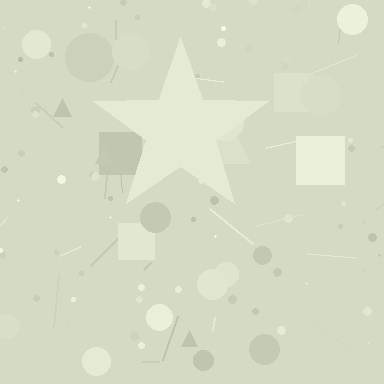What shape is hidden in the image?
A star is hidden in the image.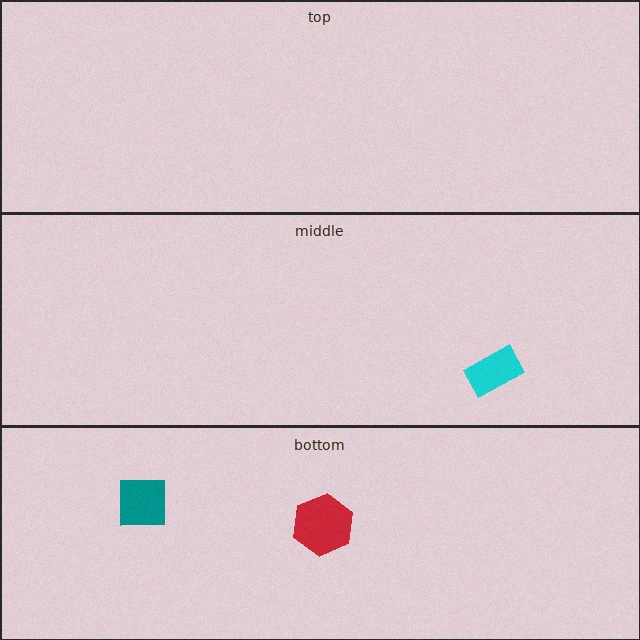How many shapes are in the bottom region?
2.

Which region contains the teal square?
The bottom region.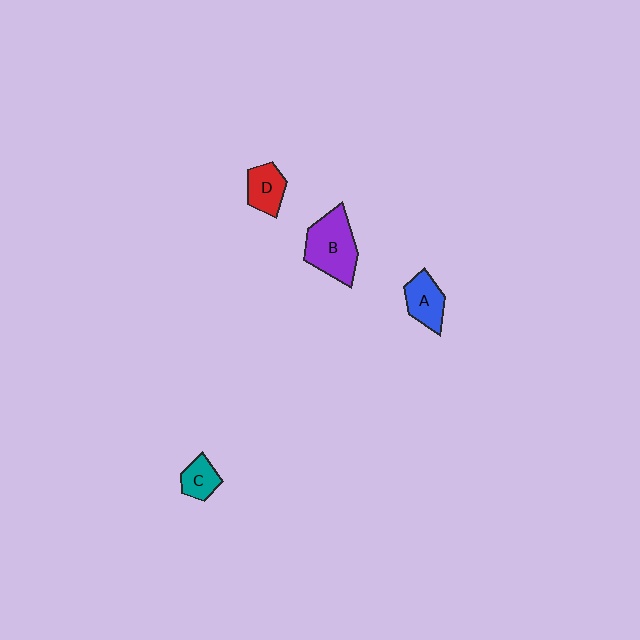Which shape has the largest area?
Shape B (purple).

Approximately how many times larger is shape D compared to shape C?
Approximately 1.3 times.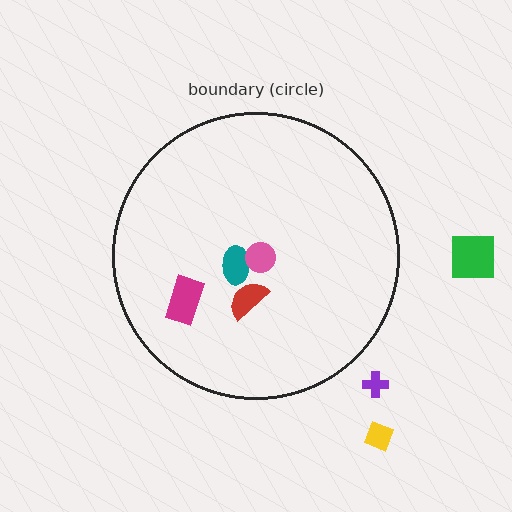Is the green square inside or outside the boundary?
Outside.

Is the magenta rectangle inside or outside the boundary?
Inside.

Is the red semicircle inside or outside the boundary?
Inside.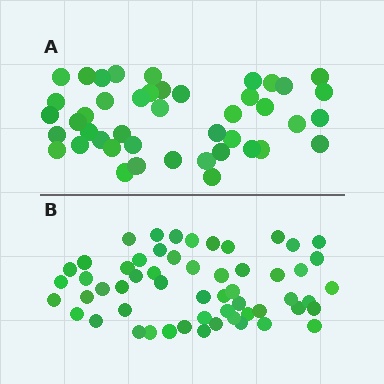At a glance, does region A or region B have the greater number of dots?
Region B (the bottom region) has more dots.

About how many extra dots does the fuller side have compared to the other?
Region B has roughly 12 or so more dots than region A.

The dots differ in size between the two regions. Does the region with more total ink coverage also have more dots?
No. Region A has more total ink coverage because its dots are larger, but region B actually contains more individual dots. Total area can be misleading — the number of items is what matters here.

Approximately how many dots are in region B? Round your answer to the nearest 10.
About 60 dots. (The exact count is 56, which rounds to 60.)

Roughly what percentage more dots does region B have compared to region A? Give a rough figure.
About 25% more.